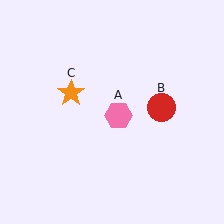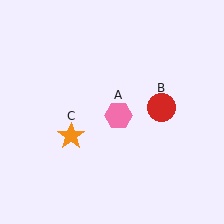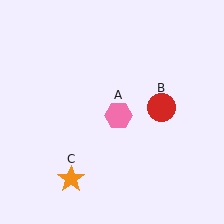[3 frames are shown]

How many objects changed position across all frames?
1 object changed position: orange star (object C).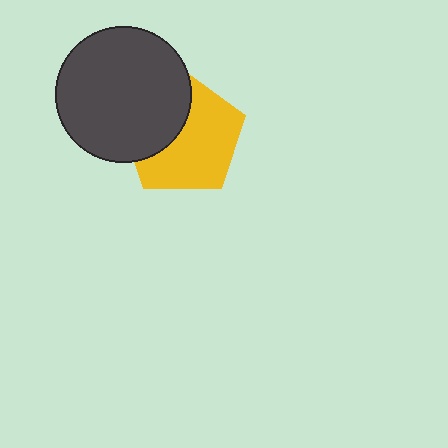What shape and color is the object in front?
The object in front is a dark gray circle.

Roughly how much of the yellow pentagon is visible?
About half of it is visible (roughly 63%).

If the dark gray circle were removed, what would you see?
You would see the complete yellow pentagon.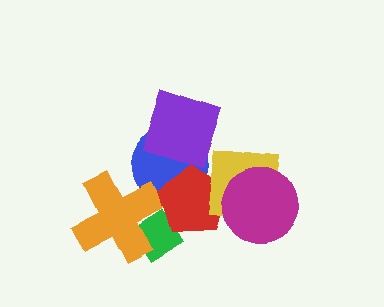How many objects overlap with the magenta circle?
2 objects overlap with the magenta circle.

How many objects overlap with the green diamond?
2 objects overlap with the green diamond.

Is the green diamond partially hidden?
Yes, it is partially covered by another shape.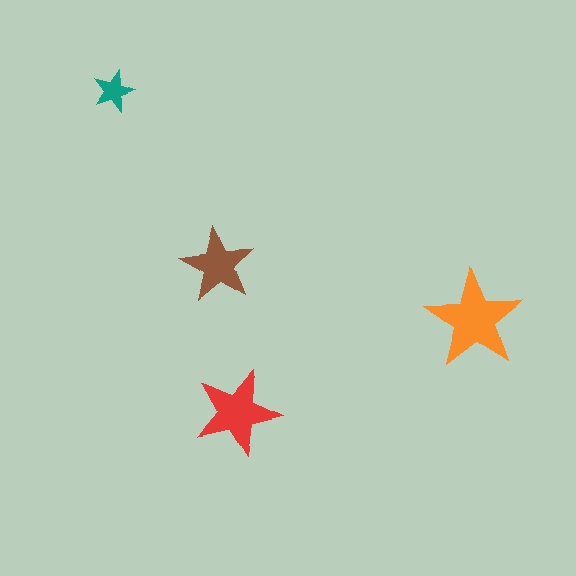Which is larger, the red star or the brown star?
The red one.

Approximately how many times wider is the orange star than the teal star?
About 2.5 times wider.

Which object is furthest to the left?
The teal star is leftmost.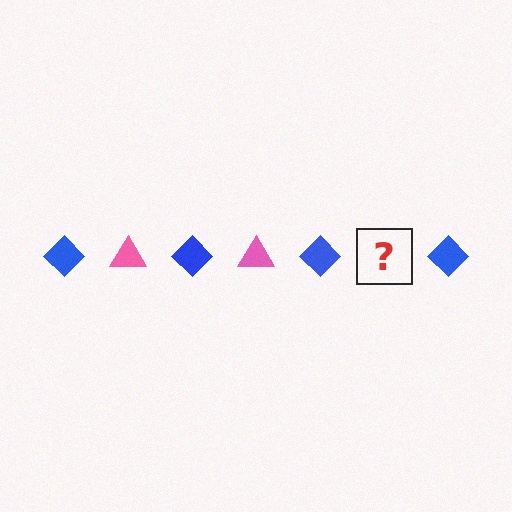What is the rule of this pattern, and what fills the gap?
The rule is that the pattern alternates between blue diamond and pink triangle. The gap should be filled with a pink triangle.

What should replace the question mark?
The question mark should be replaced with a pink triangle.